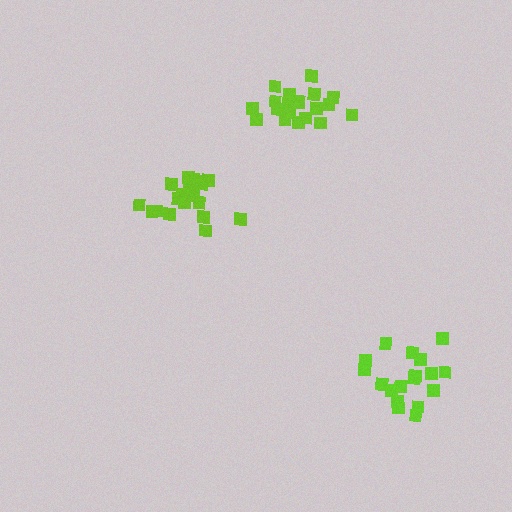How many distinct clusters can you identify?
There are 3 distinct clusters.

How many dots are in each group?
Group 1: 18 dots, Group 2: 21 dots, Group 3: 20 dots (59 total).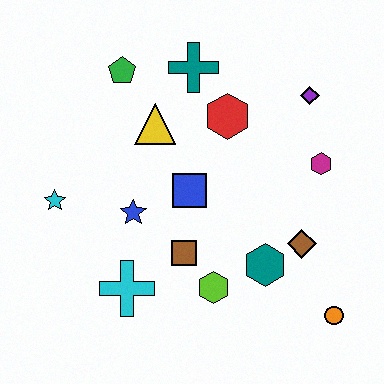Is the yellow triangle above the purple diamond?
No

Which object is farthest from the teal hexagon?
The green pentagon is farthest from the teal hexagon.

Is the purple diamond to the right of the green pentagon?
Yes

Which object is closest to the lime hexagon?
The brown square is closest to the lime hexagon.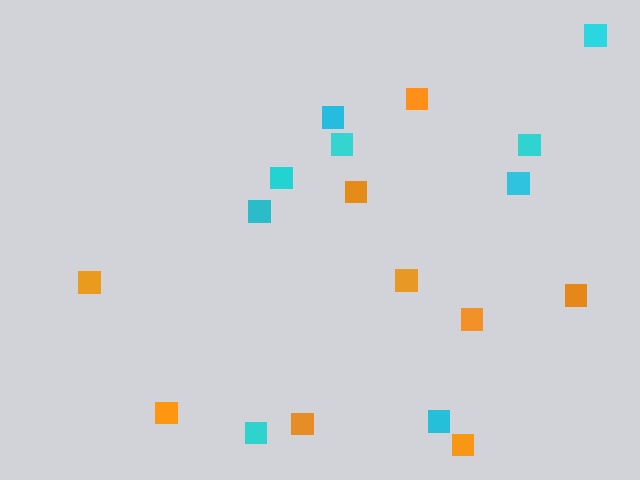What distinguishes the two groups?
There are 2 groups: one group of orange squares (9) and one group of cyan squares (9).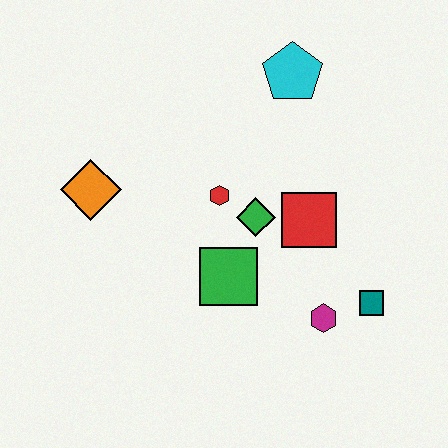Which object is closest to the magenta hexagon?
The teal square is closest to the magenta hexagon.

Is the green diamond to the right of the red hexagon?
Yes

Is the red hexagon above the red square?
Yes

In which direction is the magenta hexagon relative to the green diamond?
The magenta hexagon is below the green diamond.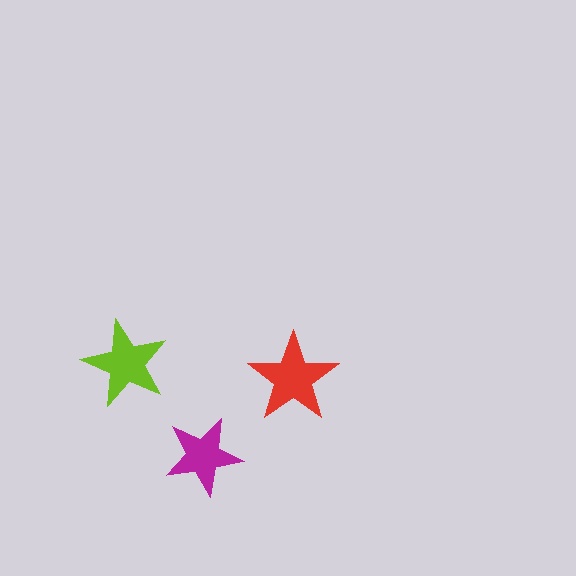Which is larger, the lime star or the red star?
The red one.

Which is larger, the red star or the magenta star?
The red one.